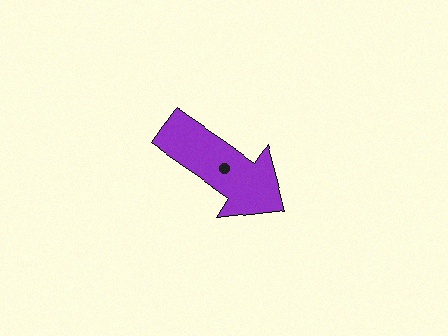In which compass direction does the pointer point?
Southeast.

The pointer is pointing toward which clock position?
Roughly 4 o'clock.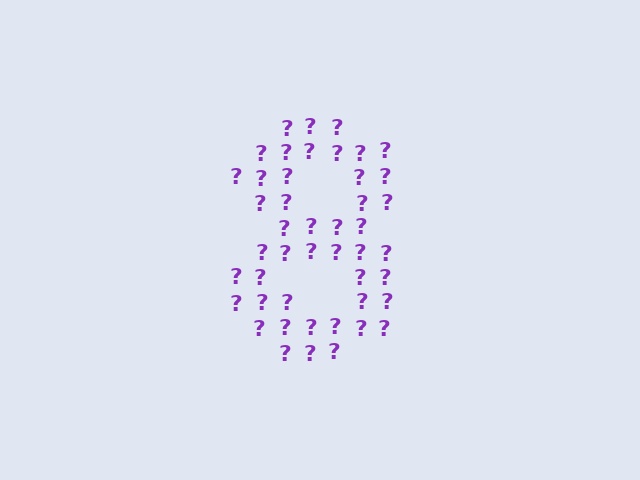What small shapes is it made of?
It is made of small question marks.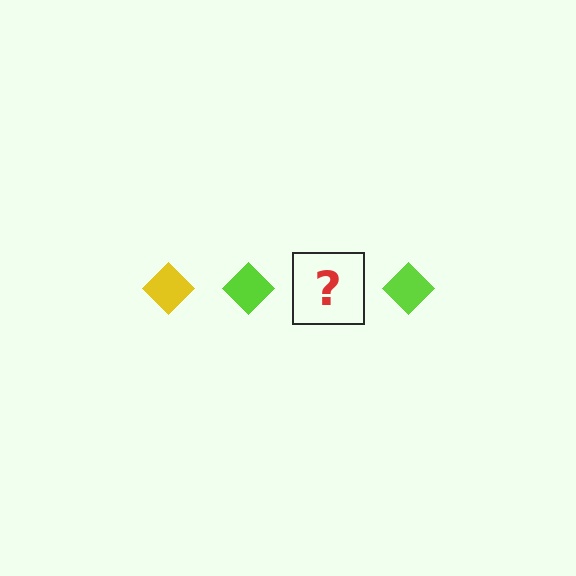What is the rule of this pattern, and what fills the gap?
The rule is that the pattern cycles through yellow, lime diamonds. The gap should be filled with a yellow diamond.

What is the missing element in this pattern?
The missing element is a yellow diamond.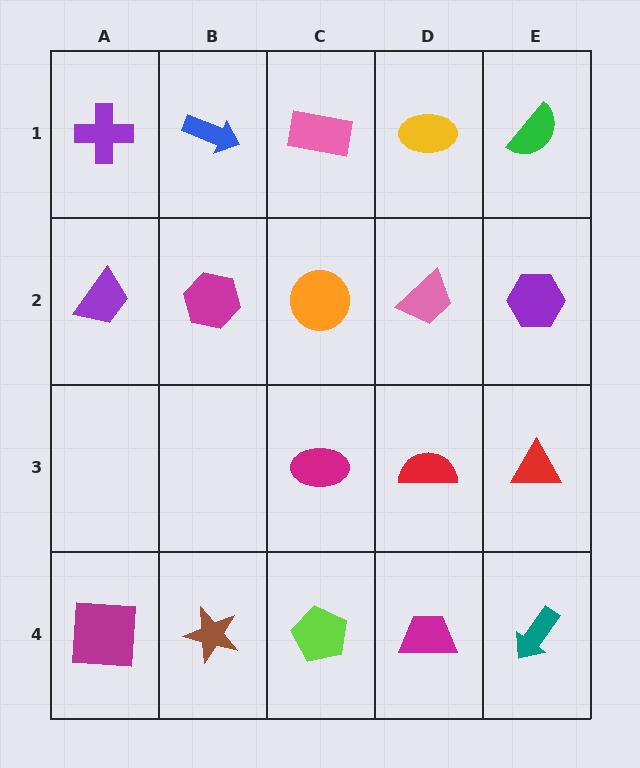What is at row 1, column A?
A purple cross.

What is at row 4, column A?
A magenta square.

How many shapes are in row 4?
5 shapes.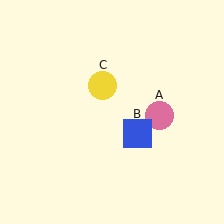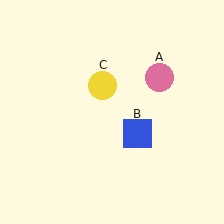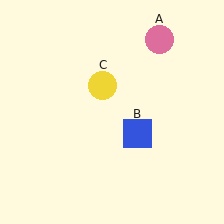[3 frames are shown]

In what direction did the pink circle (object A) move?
The pink circle (object A) moved up.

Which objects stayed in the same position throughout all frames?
Blue square (object B) and yellow circle (object C) remained stationary.